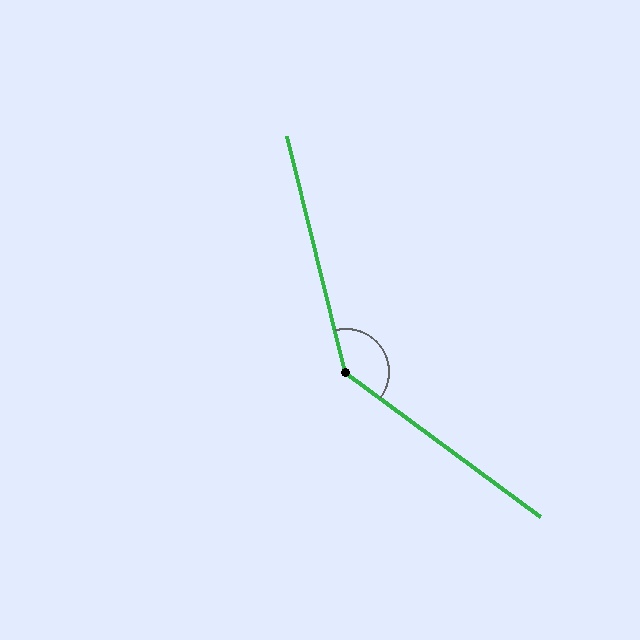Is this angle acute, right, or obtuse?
It is obtuse.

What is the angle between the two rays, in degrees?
Approximately 140 degrees.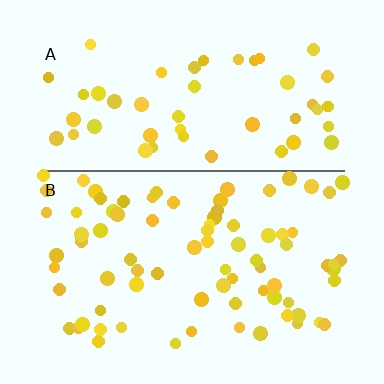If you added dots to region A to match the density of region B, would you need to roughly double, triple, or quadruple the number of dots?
Approximately double.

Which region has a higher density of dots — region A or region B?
B (the bottom).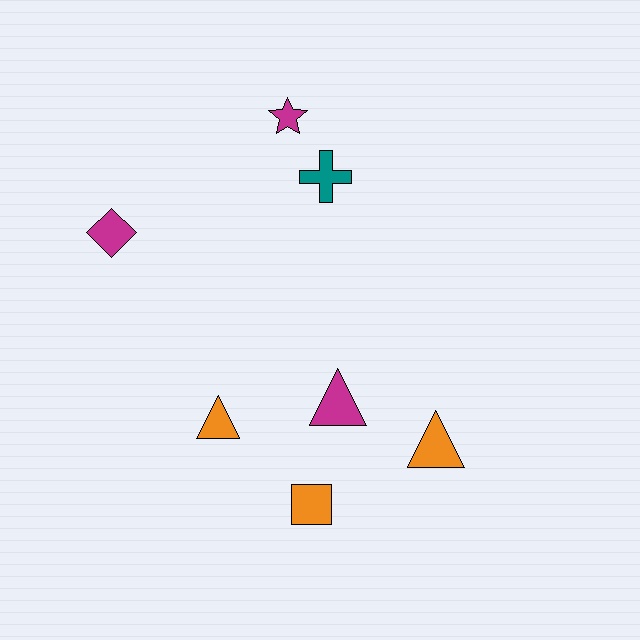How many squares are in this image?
There is 1 square.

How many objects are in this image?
There are 7 objects.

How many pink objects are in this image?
There are no pink objects.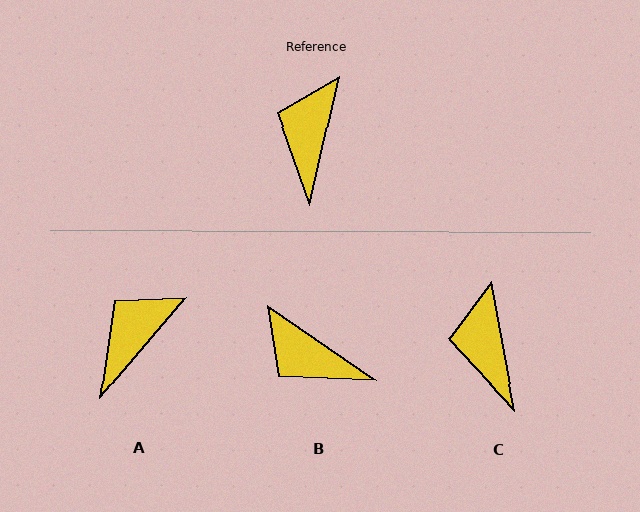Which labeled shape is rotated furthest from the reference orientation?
B, about 68 degrees away.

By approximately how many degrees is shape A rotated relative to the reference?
Approximately 28 degrees clockwise.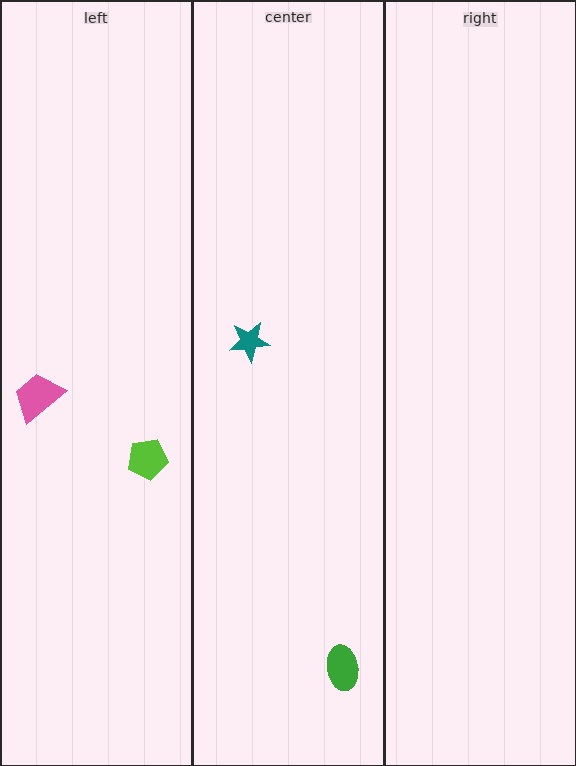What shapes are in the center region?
The teal star, the green ellipse.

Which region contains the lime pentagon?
The left region.